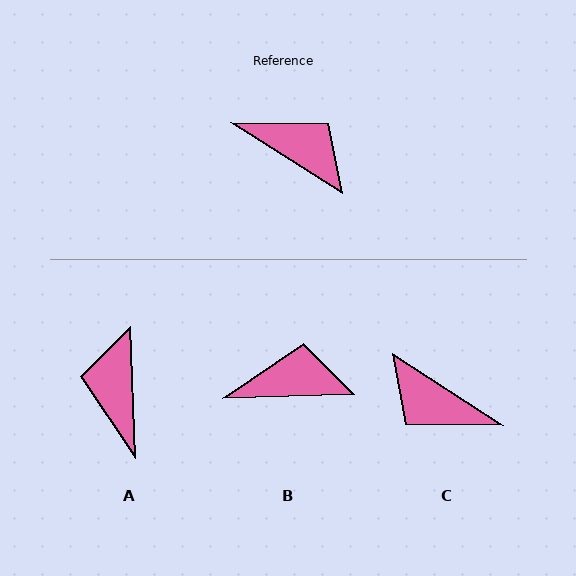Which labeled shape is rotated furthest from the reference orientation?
C, about 180 degrees away.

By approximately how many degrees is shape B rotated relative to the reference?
Approximately 34 degrees counter-clockwise.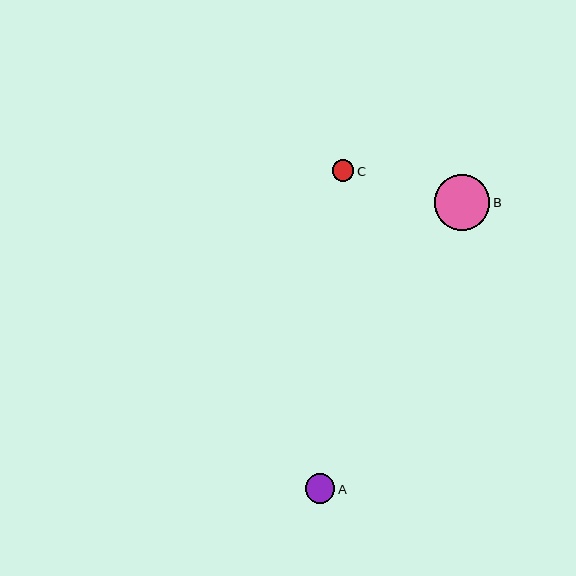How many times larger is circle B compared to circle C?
Circle B is approximately 2.6 times the size of circle C.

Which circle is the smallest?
Circle C is the smallest with a size of approximately 21 pixels.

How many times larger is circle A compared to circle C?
Circle A is approximately 1.4 times the size of circle C.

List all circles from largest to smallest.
From largest to smallest: B, A, C.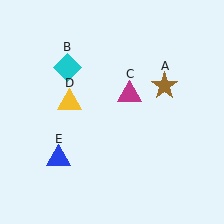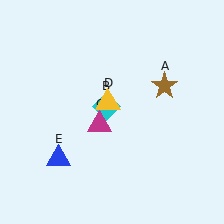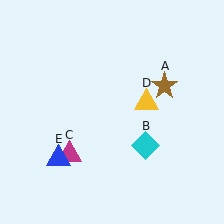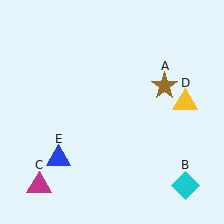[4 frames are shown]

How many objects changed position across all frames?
3 objects changed position: cyan diamond (object B), magenta triangle (object C), yellow triangle (object D).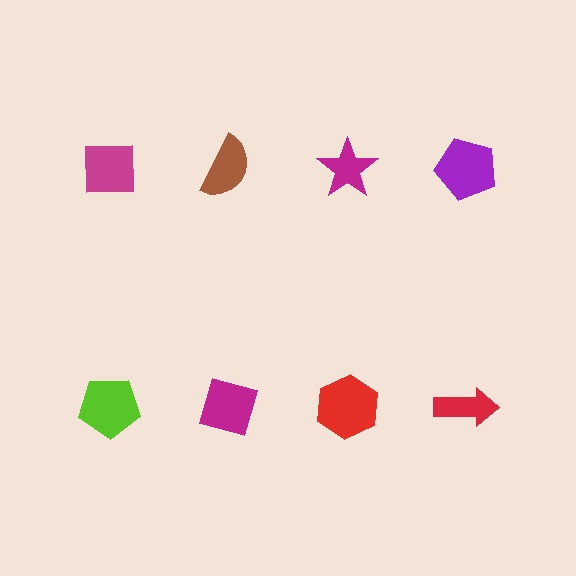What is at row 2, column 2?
A magenta diamond.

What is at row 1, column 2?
A brown semicircle.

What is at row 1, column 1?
A magenta square.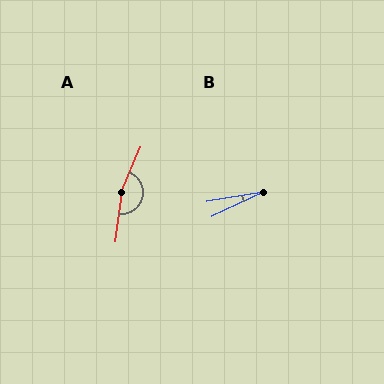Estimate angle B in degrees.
Approximately 16 degrees.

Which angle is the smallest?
B, at approximately 16 degrees.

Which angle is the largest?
A, at approximately 164 degrees.